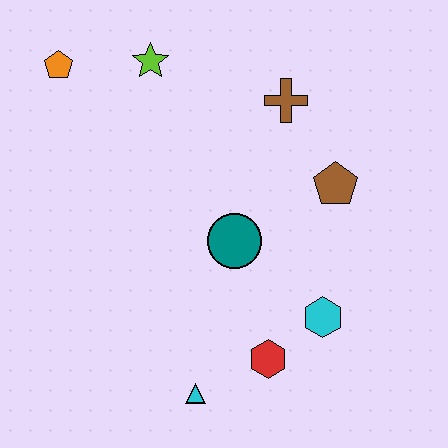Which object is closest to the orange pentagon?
The lime star is closest to the orange pentagon.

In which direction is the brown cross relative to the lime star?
The brown cross is to the right of the lime star.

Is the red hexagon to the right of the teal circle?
Yes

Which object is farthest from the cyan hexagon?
The orange pentagon is farthest from the cyan hexagon.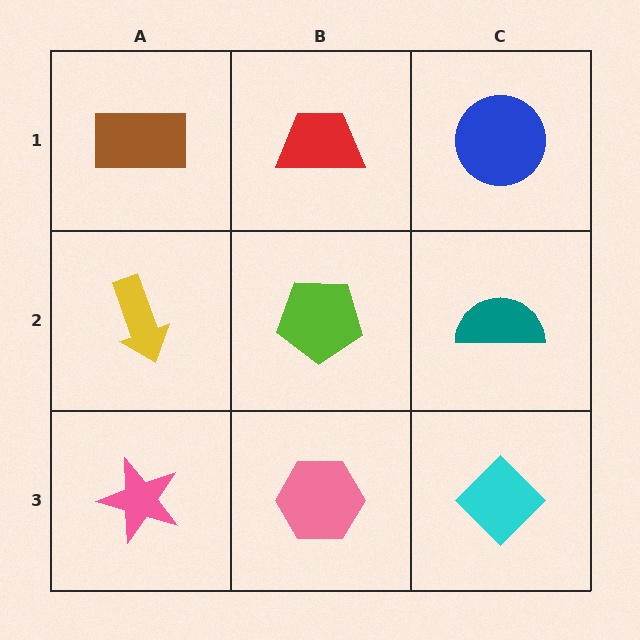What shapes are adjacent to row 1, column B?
A lime pentagon (row 2, column B), a brown rectangle (row 1, column A), a blue circle (row 1, column C).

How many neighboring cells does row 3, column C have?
2.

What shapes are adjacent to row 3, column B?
A lime pentagon (row 2, column B), a pink star (row 3, column A), a cyan diamond (row 3, column C).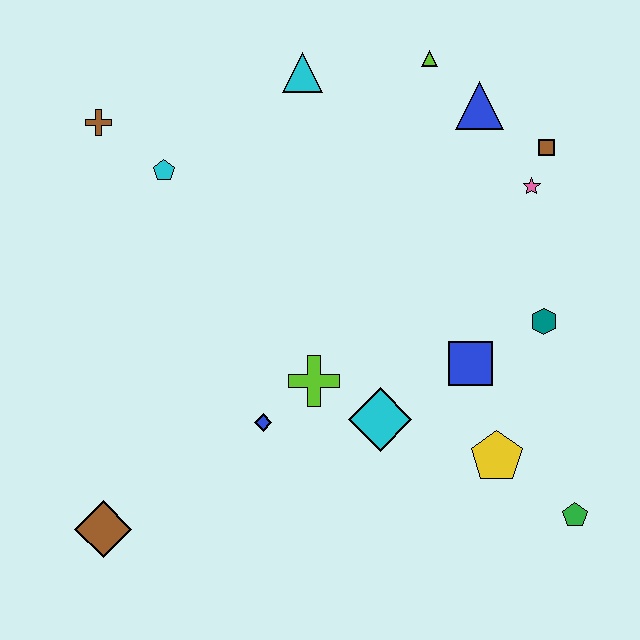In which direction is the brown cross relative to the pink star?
The brown cross is to the left of the pink star.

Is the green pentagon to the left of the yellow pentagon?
No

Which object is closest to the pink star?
The brown square is closest to the pink star.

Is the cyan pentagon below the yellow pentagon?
No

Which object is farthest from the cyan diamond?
The brown cross is farthest from the cyan diamond.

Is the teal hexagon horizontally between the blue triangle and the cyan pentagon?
No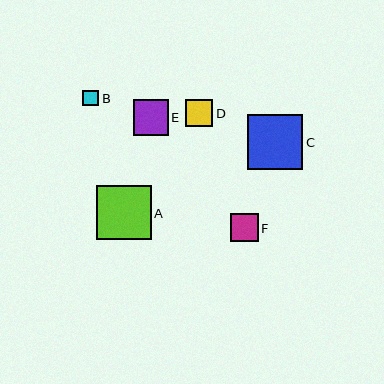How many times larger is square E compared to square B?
Square E is approximately 2.3 times the size of square B.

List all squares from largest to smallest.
From largest to smallest: C, A, E, F, D, B.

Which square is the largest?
Square C is the largest with a size of approximately 55 pixels.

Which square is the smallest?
Square B is the smallest with a size of approximately 16 pixels.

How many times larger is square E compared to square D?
Square E is approximately 1.3 times the size of square D.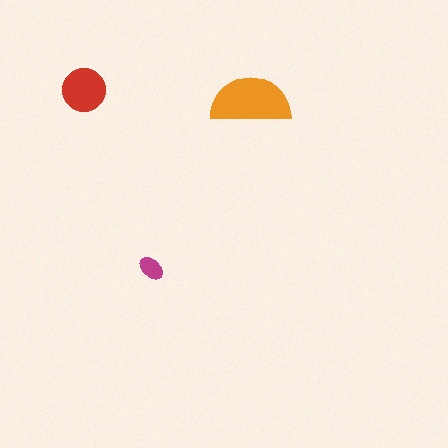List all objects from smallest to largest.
The magenta ellipse, the red circle, the orange semicircle.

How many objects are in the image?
There are 3 objects in the image.